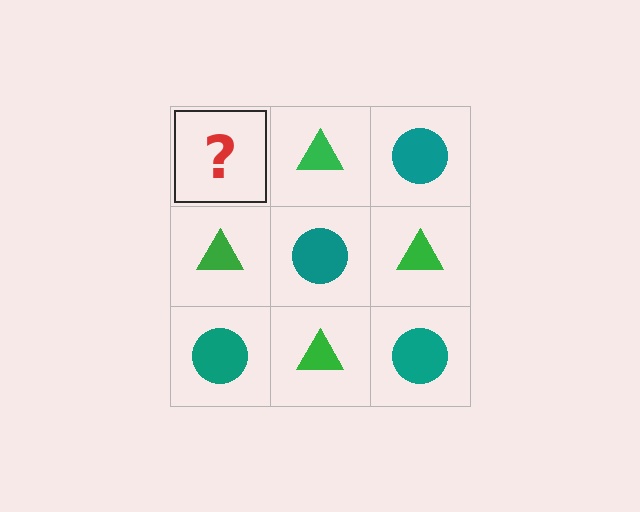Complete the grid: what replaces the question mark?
The question mark should be replaced with a teal circle.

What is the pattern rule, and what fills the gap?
The rule is that it alternates teal circle and green triangle in a checkerboard pattern. The gap should be filled with a teal circle.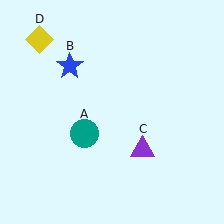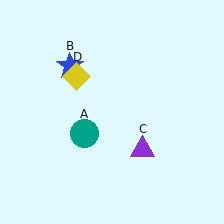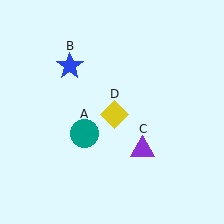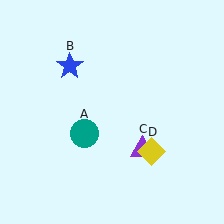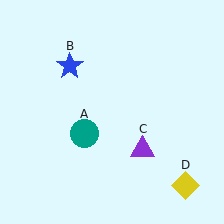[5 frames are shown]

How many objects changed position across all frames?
1 object changed position: yellow diamond (object D).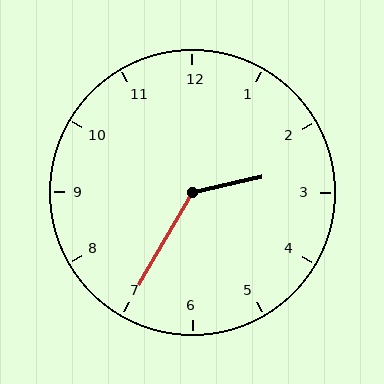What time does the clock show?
2:35.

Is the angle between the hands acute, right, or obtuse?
It is obtuse.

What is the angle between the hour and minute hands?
Approximately 132 degrees.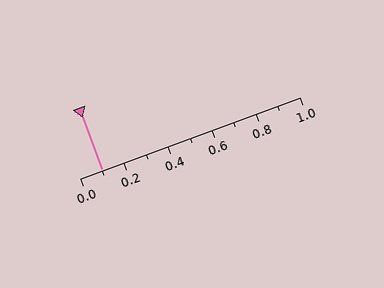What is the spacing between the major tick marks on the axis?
The major ticks are spaced 0.2 apart.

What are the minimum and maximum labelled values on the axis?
The axis runs from 0.0 to 1.0.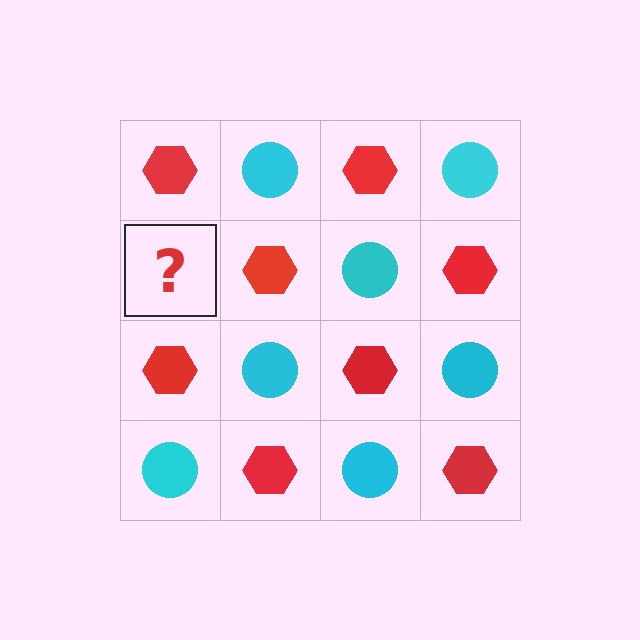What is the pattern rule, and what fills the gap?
The rule is that it alternates red hexagon and cyan circle in a checkerboard pattern. The gap should be filled with a cyan circle.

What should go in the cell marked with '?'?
The missing cell should contain a cyan circle.